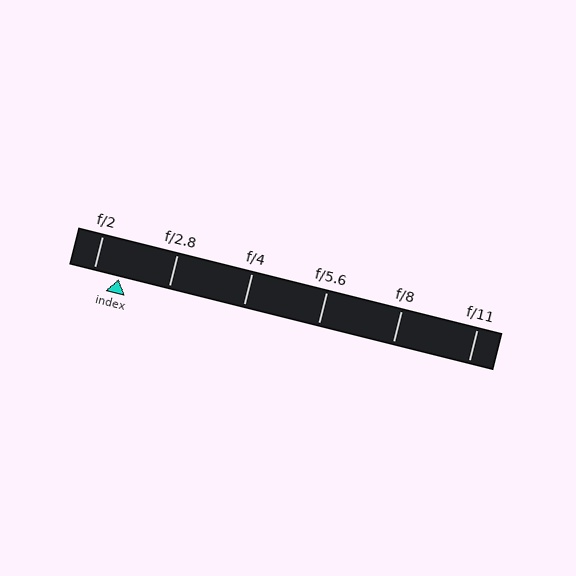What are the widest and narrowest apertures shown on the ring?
The widest aperture shown is f/2 and the narrowest is f/11.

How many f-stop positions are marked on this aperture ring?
There are 6 f-stop positions marked.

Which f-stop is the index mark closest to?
The index mark is closest to f/2.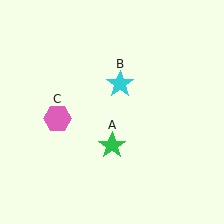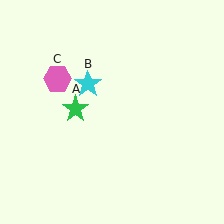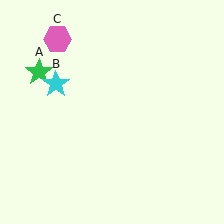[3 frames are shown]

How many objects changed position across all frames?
3 objects changed position: green star (object A), cyan star (object B), pink hexagon (object C).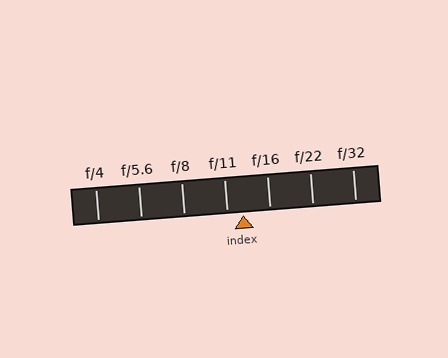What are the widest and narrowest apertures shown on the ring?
The widest aperture shown is f/4 and the narrowest is f/32.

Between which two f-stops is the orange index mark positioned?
The index mark is between f/11 and f/16.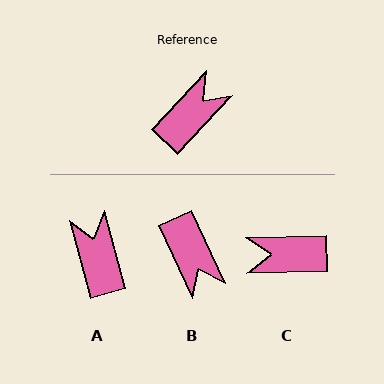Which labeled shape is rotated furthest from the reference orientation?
C, about 135 degrees away.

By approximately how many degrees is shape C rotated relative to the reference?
Approximately 135 degrees counter-clockwise.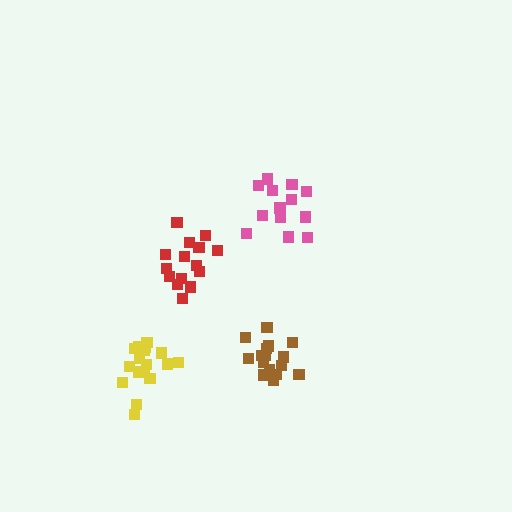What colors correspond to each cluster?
The clusters are colored: red, yellow, brown, pink.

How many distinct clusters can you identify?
There are 4 distinct clusters.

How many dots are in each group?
Group 1: 15 dots, Group 2: 17 dots, Group 3: 16 dots, Group 4: 14 dots (62 total).